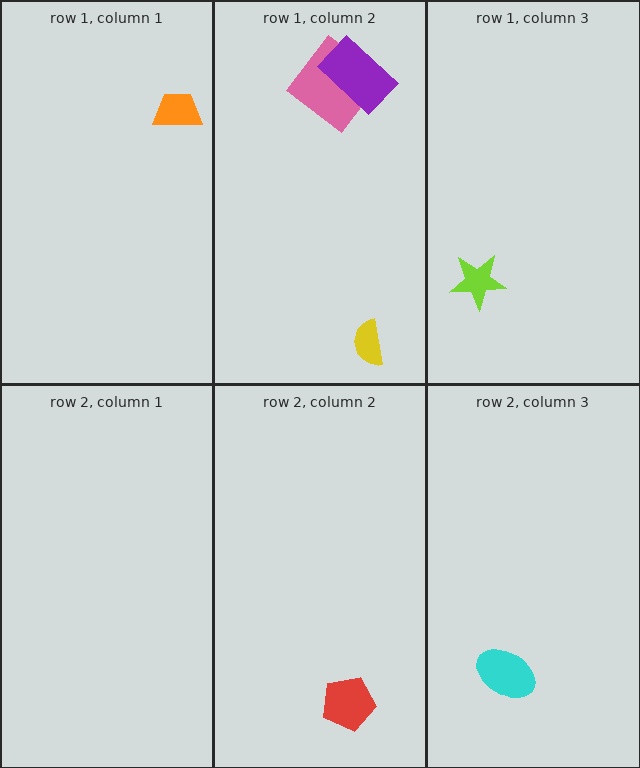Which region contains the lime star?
The row 1, column 3 region.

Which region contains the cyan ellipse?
The row 2, column 3 region.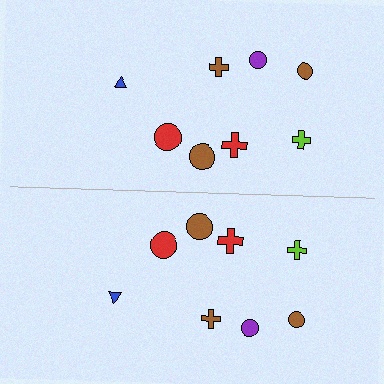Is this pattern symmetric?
Yes, this pattern has bilateral (reflection) symmetry.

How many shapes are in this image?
There are 16 shapes in this image.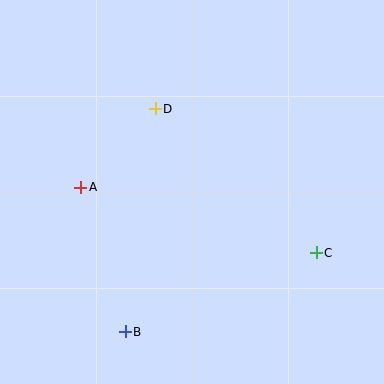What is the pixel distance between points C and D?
The distance between C and D is 216 pixels.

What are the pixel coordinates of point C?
Point C is at (316, 253).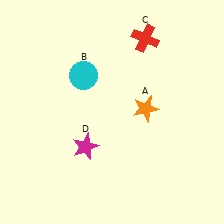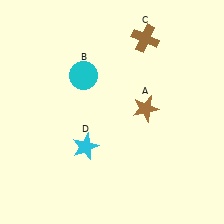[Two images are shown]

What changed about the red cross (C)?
In Image 1, C is red. In Image 2, it changed to brown.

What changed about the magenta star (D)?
In Image 1, D is magenta. In Image 2, it changed to cyan.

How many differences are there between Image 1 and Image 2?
There are 3 differences between the two images.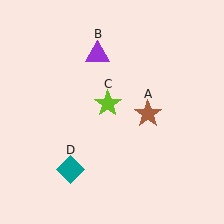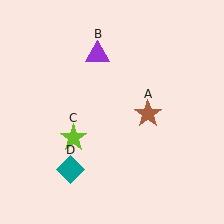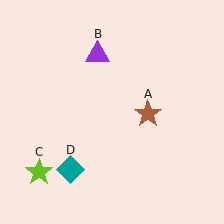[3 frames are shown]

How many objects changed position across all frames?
1 object changed position: lime star (object C).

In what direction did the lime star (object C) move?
The lime star (object C) moved down and to the left.